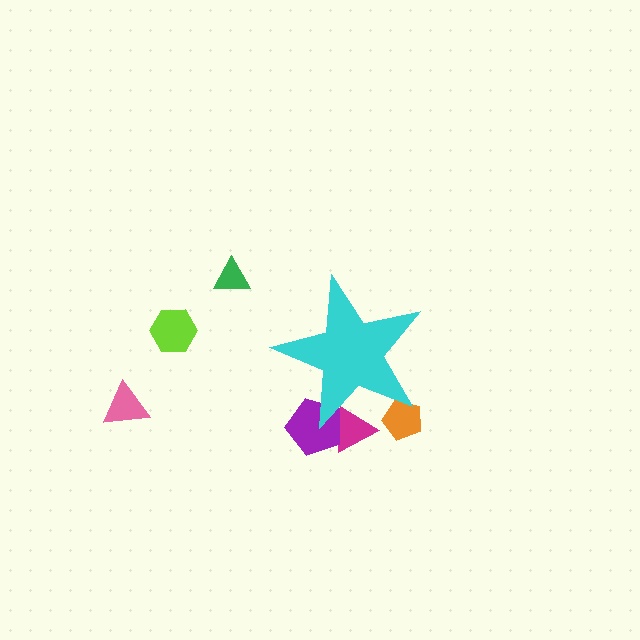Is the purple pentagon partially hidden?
Yes, the purple pentagon is partially hidden behind the cyan star.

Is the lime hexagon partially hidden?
No, the lime hexagon is fully visible.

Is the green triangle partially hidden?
No, the green triangle is fully visible.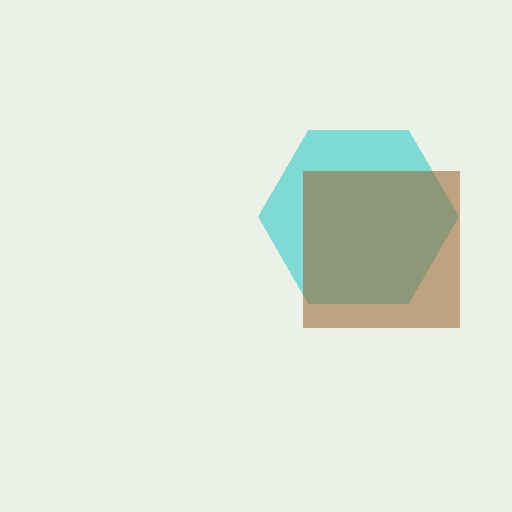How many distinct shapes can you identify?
There are 2 distinct shapes: a cyan hexagon, a brown square.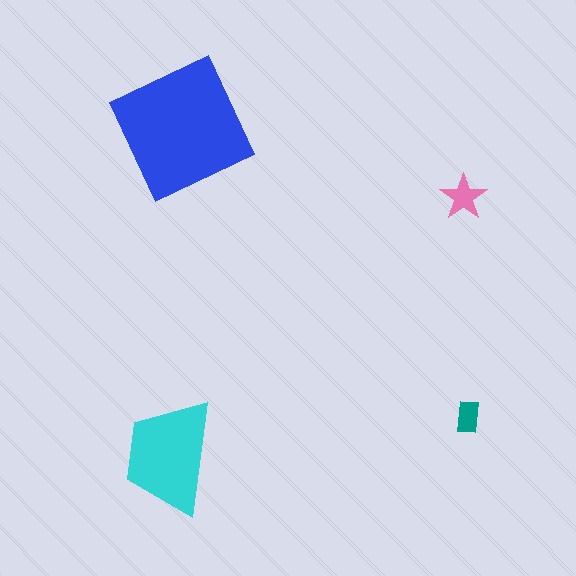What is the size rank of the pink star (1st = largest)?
3rd.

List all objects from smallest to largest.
The teal rectangle, the pink star, the cyan trapezoid, the blue square.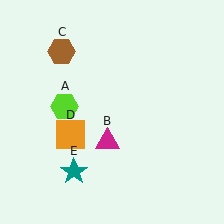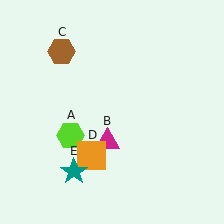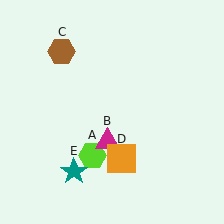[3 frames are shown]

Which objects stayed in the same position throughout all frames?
Magenta triangle (object B) and brown hexagon (object C) and teal star (object E) remained stationary.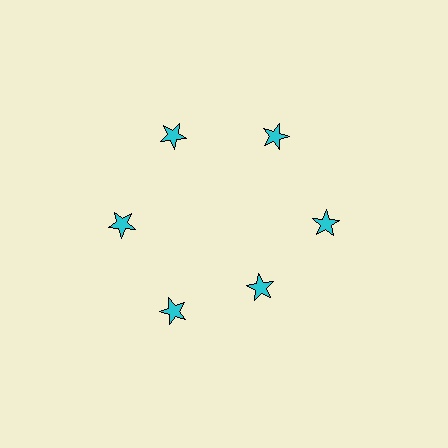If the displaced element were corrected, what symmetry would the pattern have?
It would have 6-fold rotational symmetry — the pattern would map onto itself every 60 degrees.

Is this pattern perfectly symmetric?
No. The 6 cyan stars are arranged in a ring, but one element near the 5 o'clock position is pulled inward toward the center, breaking the 6-fold rotational symmetry.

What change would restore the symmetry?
The symmetry would be restored by moving it outward, back onto the ring so that all 6 stars sit at equal angles and equal distance from the center.